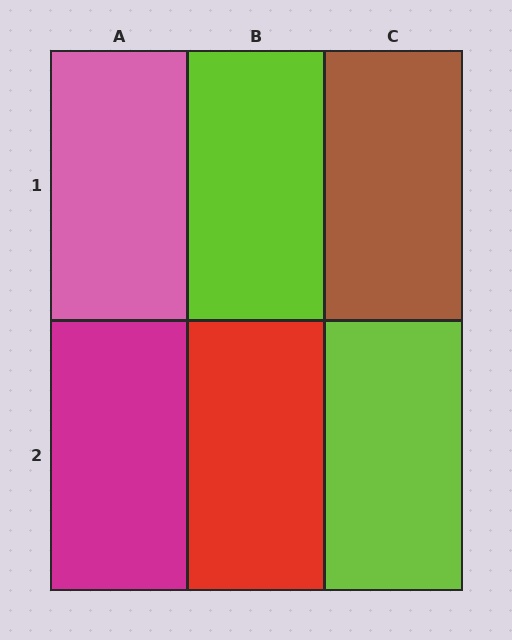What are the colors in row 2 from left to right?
Magenta, red, lime.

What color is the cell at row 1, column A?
Pink.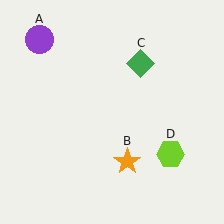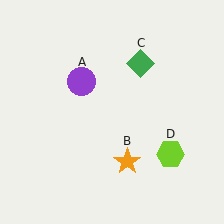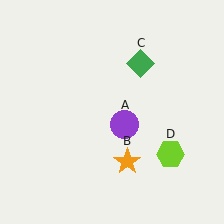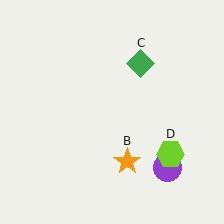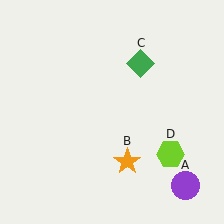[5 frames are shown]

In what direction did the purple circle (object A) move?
The purple circle (object A) moved down and to the right.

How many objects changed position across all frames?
1 object changed position: purple circle (object A).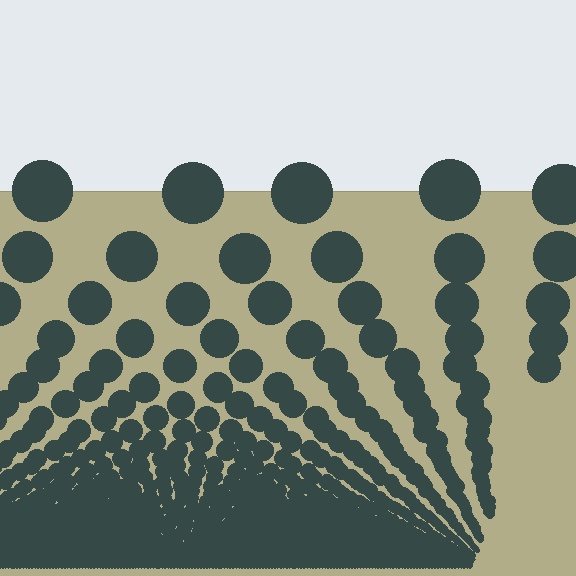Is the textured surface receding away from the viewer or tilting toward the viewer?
The surface appears to tilt toward the viewer. Texture elements get larger and sparser toward the top.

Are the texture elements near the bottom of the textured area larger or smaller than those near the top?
Smaller. The gradient is inverted — elements near the bottom are smaller and denser.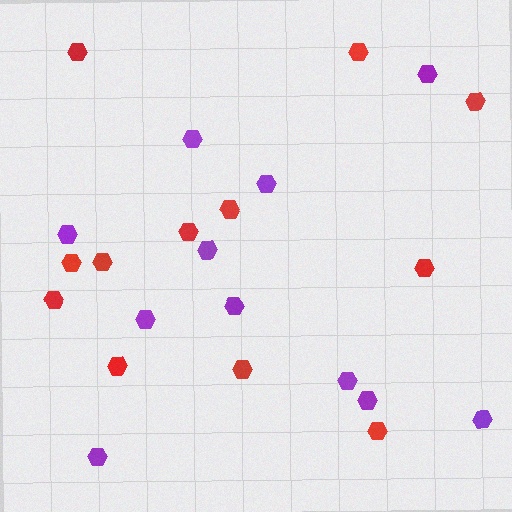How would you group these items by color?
There are 2 groups: one group of red hexagons (12) and one group of purple hexagons (11).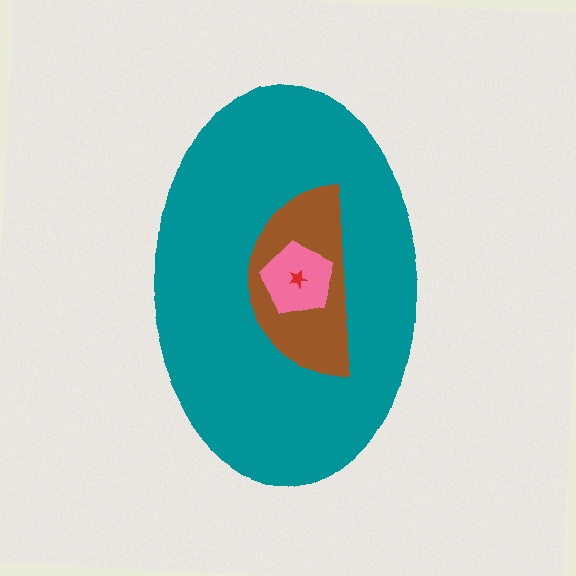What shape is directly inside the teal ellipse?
The brown semicircle.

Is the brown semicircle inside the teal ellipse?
Yes.